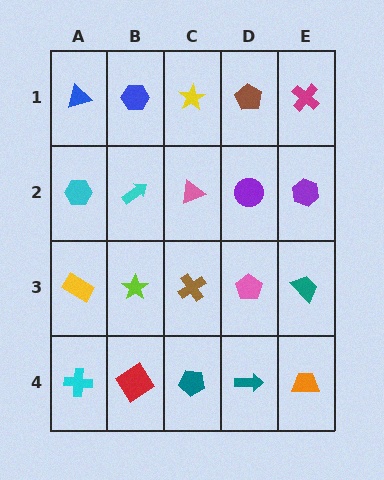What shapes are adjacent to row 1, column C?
A pink triangle (row 2, column C), a blue hexagon (row 1, column B), a brown pentagon (row 1, column D).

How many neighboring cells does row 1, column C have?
3.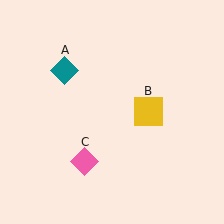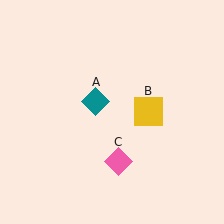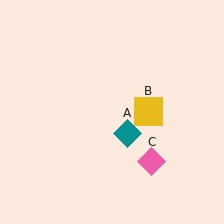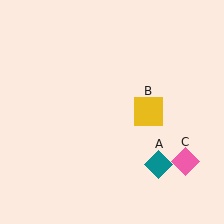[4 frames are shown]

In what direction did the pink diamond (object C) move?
The pink diamond (object C) moved right.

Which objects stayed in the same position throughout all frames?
Yellow square (object B) remained stationary.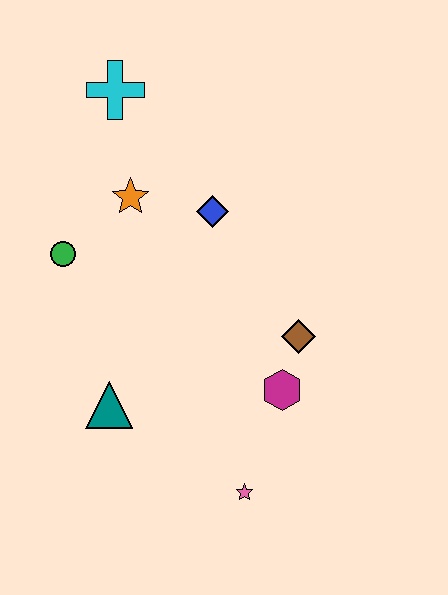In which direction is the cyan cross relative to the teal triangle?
The cyan cross is above the teal triangle.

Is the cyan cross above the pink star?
Yes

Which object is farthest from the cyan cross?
The pink star is farthest from the cyan cross.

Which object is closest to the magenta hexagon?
The brown diamond is closest to the magenta hexagon.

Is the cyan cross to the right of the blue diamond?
No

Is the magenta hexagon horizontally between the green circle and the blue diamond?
No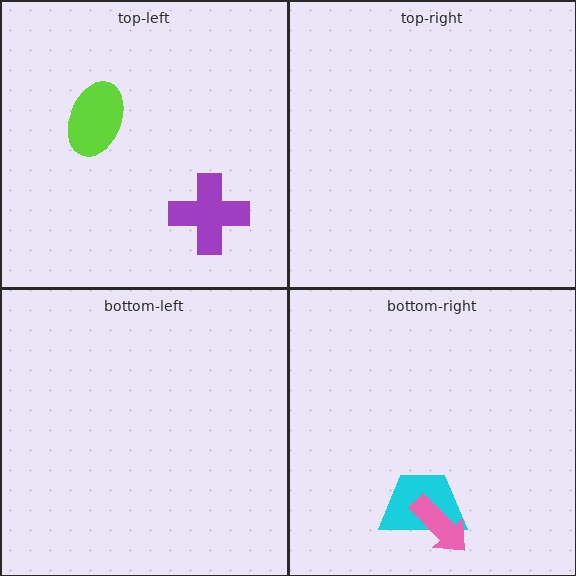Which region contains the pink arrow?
The bottom-right region.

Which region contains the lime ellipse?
The top-left region.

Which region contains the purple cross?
The top-left region.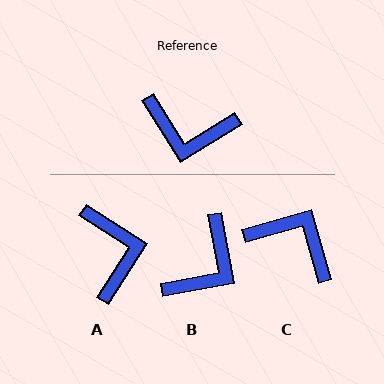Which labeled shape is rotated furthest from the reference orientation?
C, about 164 degrees away.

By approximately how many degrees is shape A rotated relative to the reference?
Approximately 115 degrees counter-clockwise.